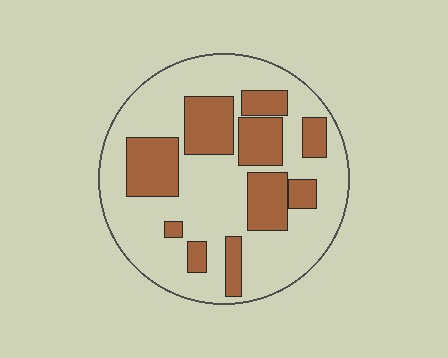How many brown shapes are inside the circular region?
10.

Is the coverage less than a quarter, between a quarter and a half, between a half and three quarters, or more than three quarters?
Between a quarter and a half.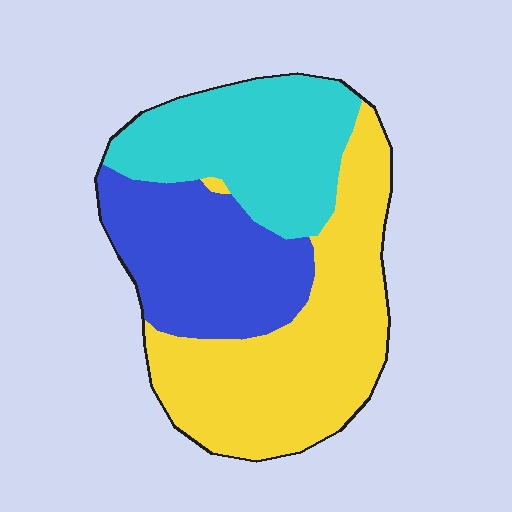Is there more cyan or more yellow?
Yellow.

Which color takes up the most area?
Yellow, at roughly 45%.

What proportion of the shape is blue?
Blue covers 28% of the shape.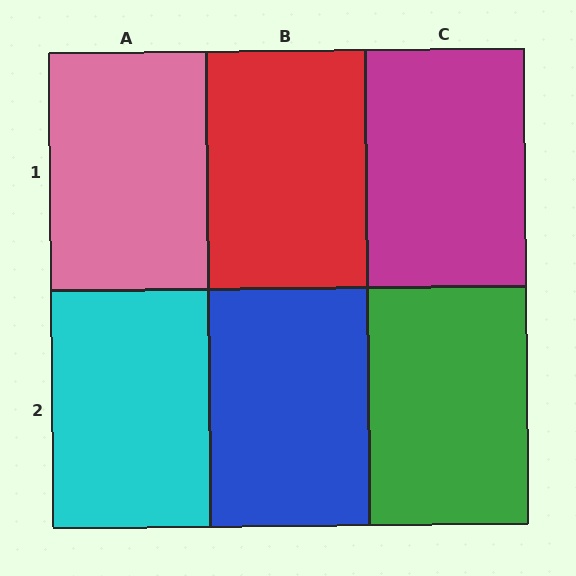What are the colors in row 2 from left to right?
Cyan, blue, green.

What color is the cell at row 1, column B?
Red.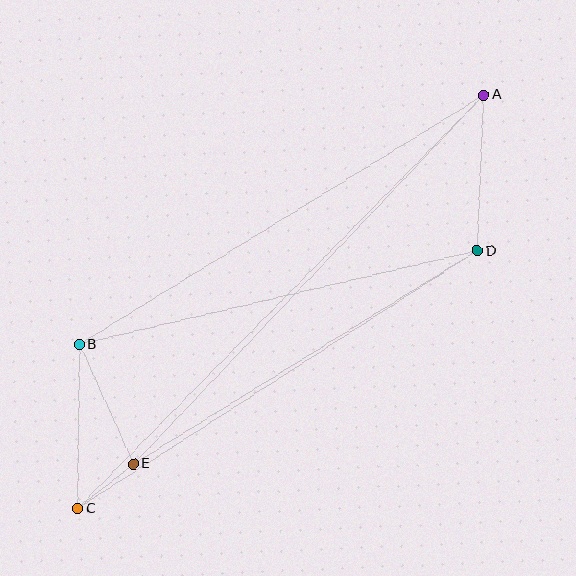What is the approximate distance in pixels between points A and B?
The distance between A and B is approximately 475 pixels.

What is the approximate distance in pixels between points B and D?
The distance between B and D is approximately 409 pixels.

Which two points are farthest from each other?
Points A and C are farthest from each other.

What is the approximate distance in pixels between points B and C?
The distance between B and C is approximately 164 pixels.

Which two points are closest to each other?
Points C and E are closest to each other.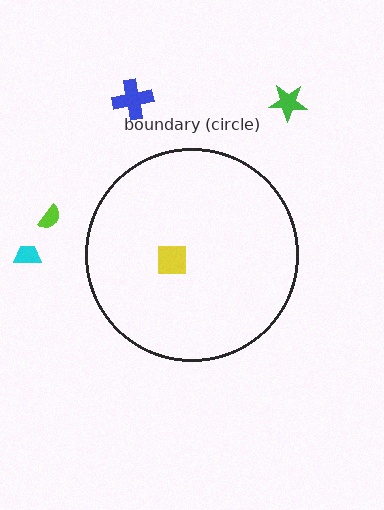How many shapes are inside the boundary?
1 inside, 4 outside.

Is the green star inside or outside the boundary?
Outside.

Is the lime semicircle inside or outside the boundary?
Outside.